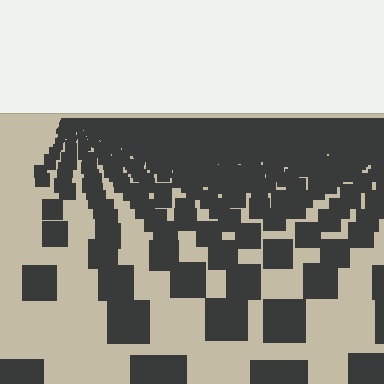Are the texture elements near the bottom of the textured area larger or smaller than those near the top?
Larger. Near the bottom, elements are closer to the viewer and appear at a bigger on-screen size.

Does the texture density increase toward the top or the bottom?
Density increases toward the top.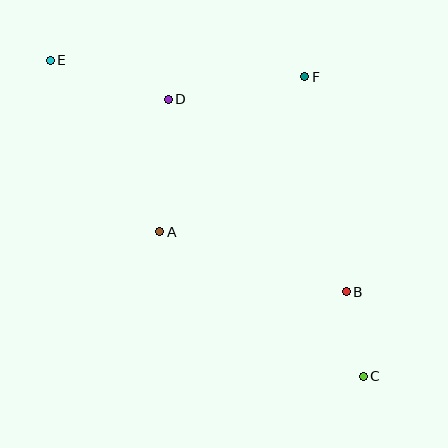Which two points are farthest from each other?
Points C and E are farthest from each other.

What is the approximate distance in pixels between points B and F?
The distance between B and F is approximately 219 pixels.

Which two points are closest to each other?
Points B and C are closest to each other.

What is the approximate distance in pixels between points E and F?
The distance between E and F is approximately 255 pixels.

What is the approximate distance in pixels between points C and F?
The distance between C and F is approximately 305 pixels.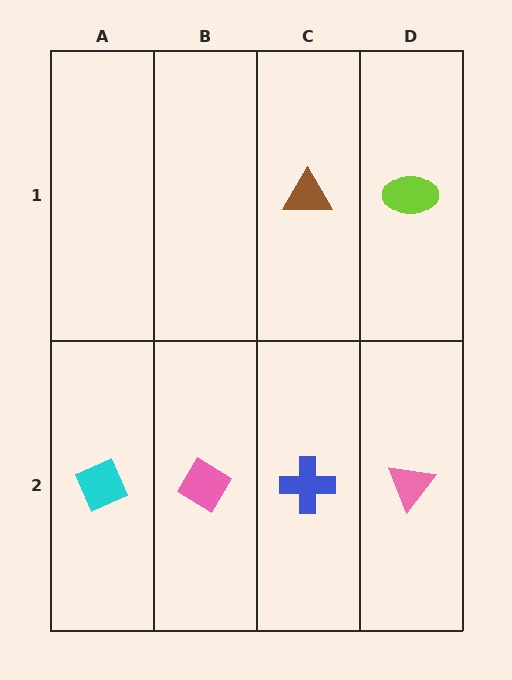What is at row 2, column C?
A blue cross.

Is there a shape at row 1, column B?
No, that cell is empty.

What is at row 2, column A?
A cyan diamond.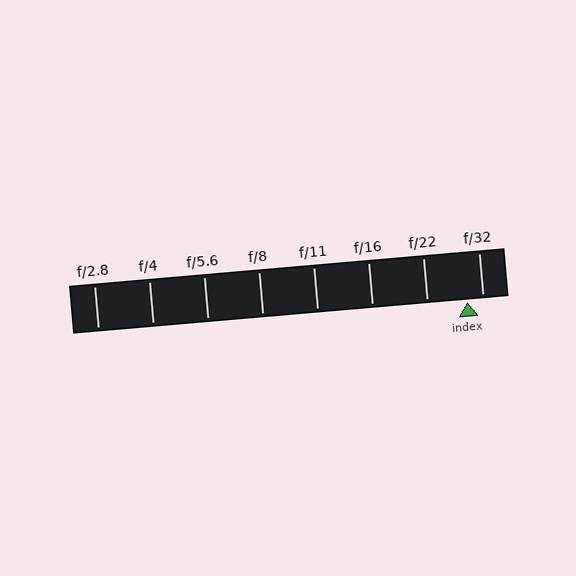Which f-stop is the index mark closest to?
The index mark is closest to f/32.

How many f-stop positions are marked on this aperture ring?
There are 8 f-stop positions marked.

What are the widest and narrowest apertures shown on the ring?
The widest aperture shown is f/2.8 and the narrowest is f/32.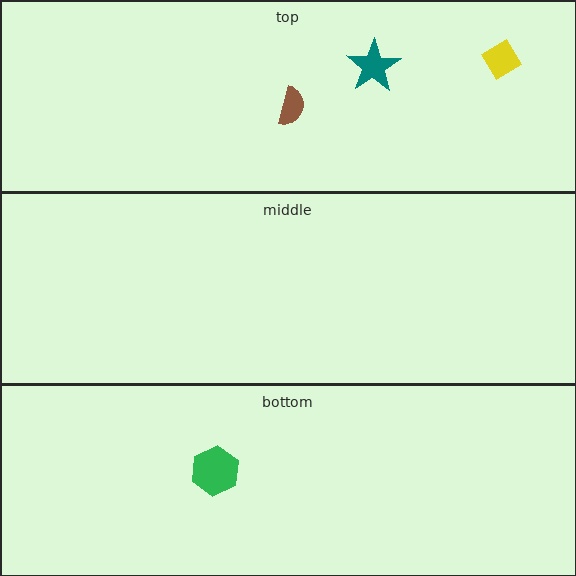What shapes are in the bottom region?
The green hexagon.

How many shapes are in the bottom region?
1.